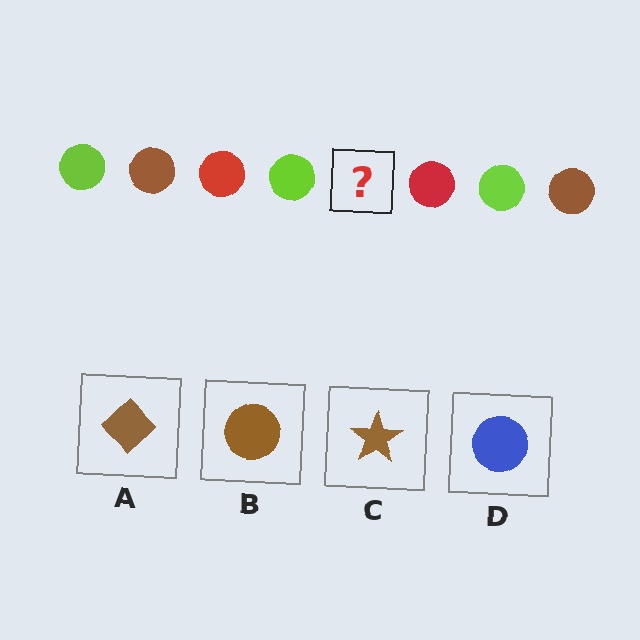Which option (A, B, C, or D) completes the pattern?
B.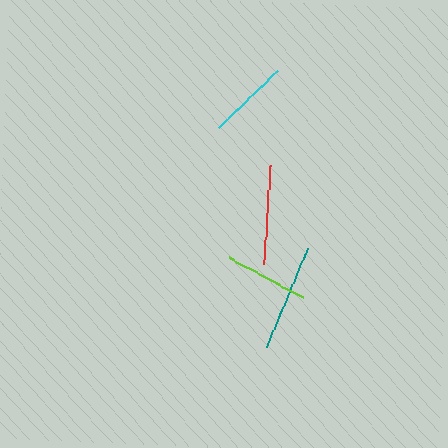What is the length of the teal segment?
The teal segment is approximately 107 pixels long.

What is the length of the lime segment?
The lime segment is approximately 84 pixels long.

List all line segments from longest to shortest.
From longest to shortest: teal, red, lime, cyan.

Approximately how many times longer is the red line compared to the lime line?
The red line is approximately 1.2 times the length of the lime line.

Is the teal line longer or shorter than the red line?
The teal line is longer than the red line.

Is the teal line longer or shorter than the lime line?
The teal line is longer than the lime line.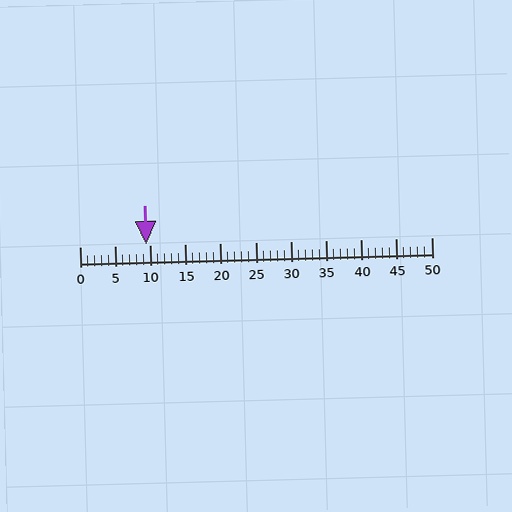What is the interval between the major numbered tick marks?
The major tick marks are spaced 5 units apart.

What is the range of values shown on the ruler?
The ruler shows values from 0 to 50.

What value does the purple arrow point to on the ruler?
The purple arrow points to approximately 10.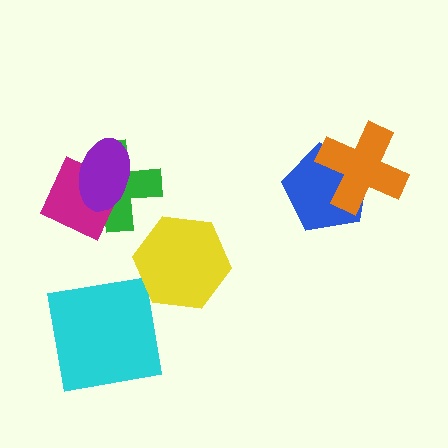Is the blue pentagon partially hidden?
Yes, it is partially covered by another shape.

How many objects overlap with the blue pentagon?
1 object overlaps with the blue pentagon.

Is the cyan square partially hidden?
No, no other shape covers it.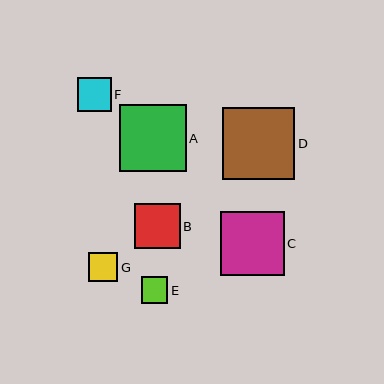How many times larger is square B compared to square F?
Square B is approximately 1.3 times the size of square F.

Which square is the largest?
Square D is the largest with a size of approximately 72 pixels.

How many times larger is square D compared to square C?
Square D is approximately 1.1 times the size of square C.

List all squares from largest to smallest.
From largest to smallest: D, A, C, B, F, G, E.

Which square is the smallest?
Square E is the smallest with a size of approximately 26 pixels.